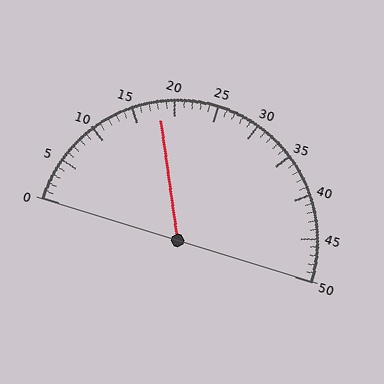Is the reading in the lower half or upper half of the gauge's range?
The reading is in the lower half of the range (0 to 50).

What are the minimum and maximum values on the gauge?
The gauge ranges from 0 to 50.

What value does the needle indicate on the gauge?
The needle indicates approximately 18.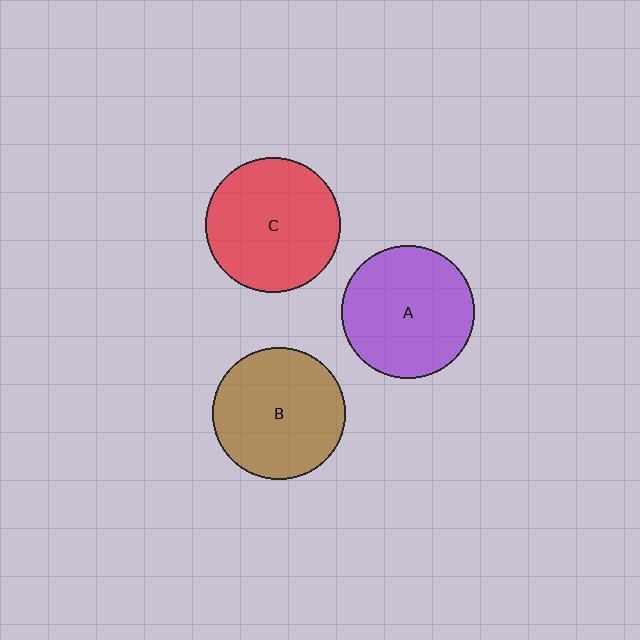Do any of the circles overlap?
No, none of the circles overlap.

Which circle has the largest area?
Circle C (red).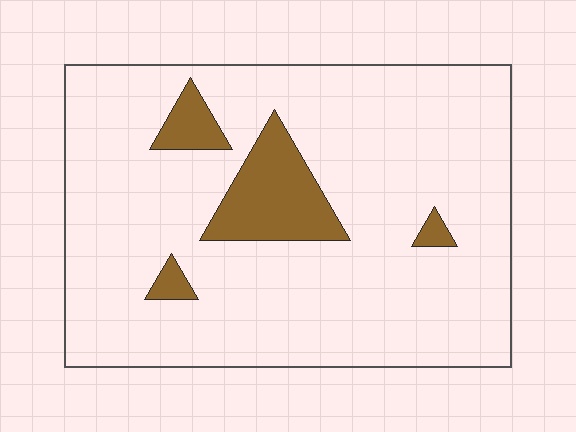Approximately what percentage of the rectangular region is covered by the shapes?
Approximately 10%.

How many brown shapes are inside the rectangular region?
4.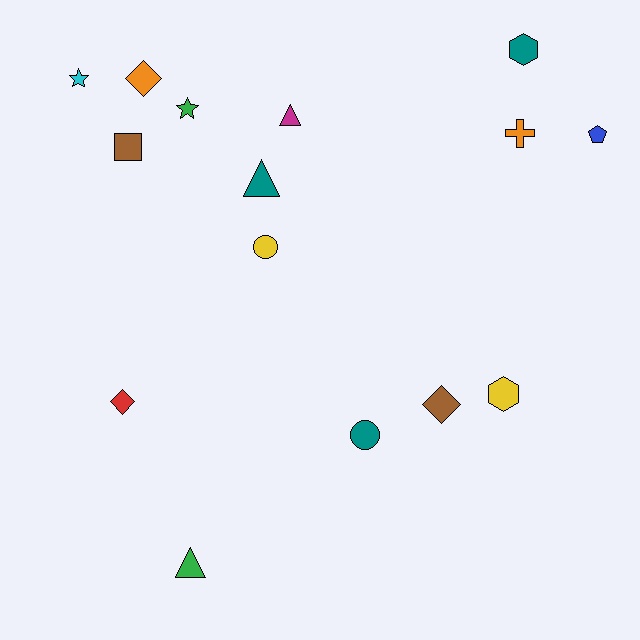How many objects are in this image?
There are 15 objects.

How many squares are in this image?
There is 1 square.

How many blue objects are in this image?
There is 1 blue object.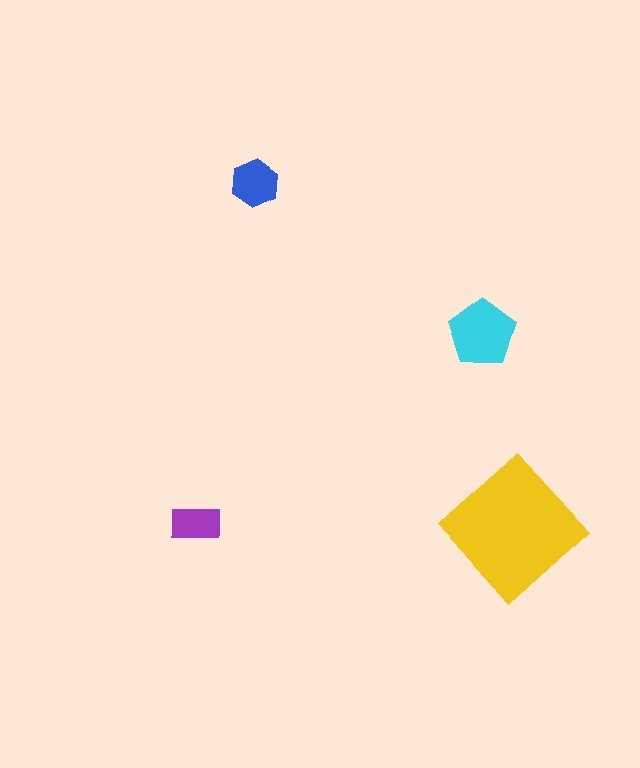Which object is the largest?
The yellow diamond.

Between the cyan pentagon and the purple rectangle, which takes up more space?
The cyan pentagon.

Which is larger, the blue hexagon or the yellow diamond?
The yellow diamond.